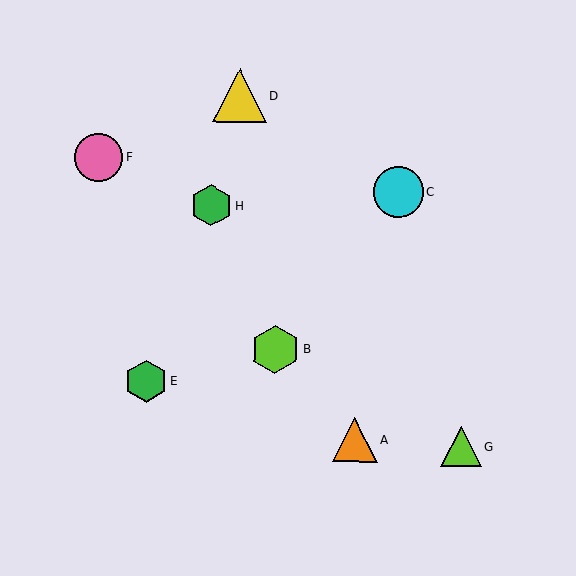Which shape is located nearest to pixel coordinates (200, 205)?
The green hexagon (labeled H) at (211, 206) is nearest to that location.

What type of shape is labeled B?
Shape B is a lime hexagon.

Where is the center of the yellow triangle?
The center of the yellow triangle is at (240, 95).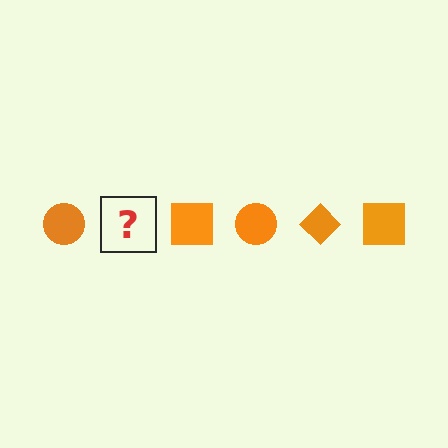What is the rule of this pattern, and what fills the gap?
The rule is that the pattern cycles through circle, diamond, square shapes in orange. The gap should be filled with an orange diamond.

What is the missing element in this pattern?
The missing element is an orange diamond.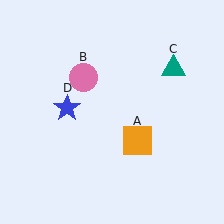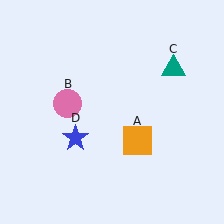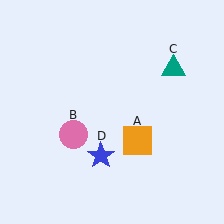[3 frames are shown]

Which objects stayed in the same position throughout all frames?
Orange square (object A) and teal triangle (object C) remained stationary.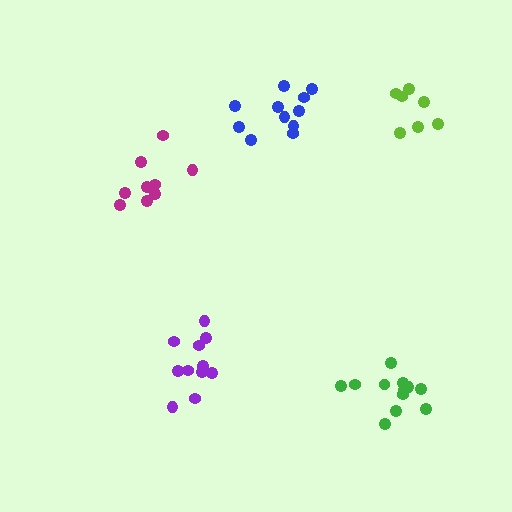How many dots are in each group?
Group 1: 12 dots, Group 2: 9 dots, Group 3: 11 dots, Group 4: 7 dots, Group 5: 11 dots (50 total).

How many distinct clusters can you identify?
There are 5 distinct clusters.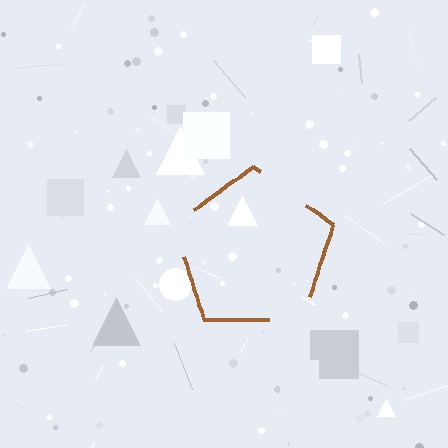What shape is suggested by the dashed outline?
The dashed outline suggests a pentagon.